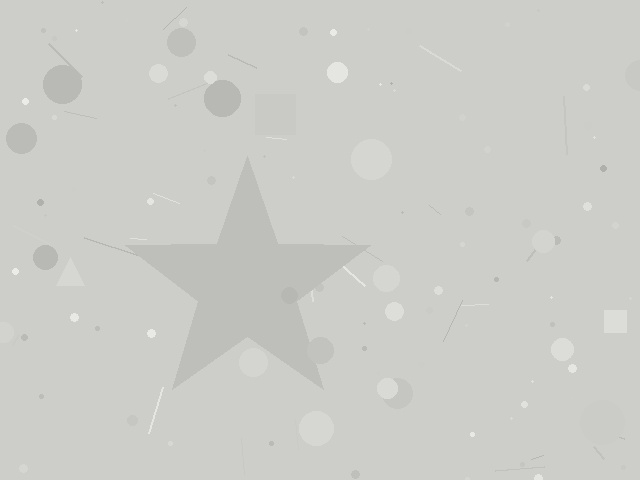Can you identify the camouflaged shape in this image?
The camouflaged shape is a star.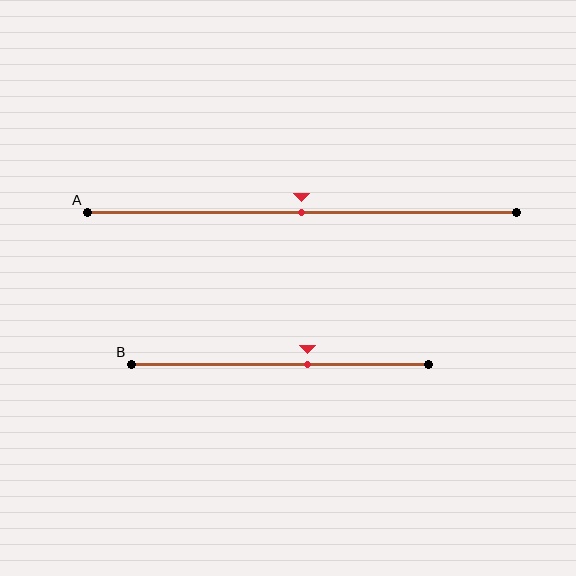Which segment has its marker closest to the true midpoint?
Segment A has its marker closest to the true midpoint.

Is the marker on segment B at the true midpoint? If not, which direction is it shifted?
No, the marker on segment B is shifted to the right by about 9% of the segment length.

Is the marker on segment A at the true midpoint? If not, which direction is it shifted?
Yes, the marker on segment A is at the true midpoint.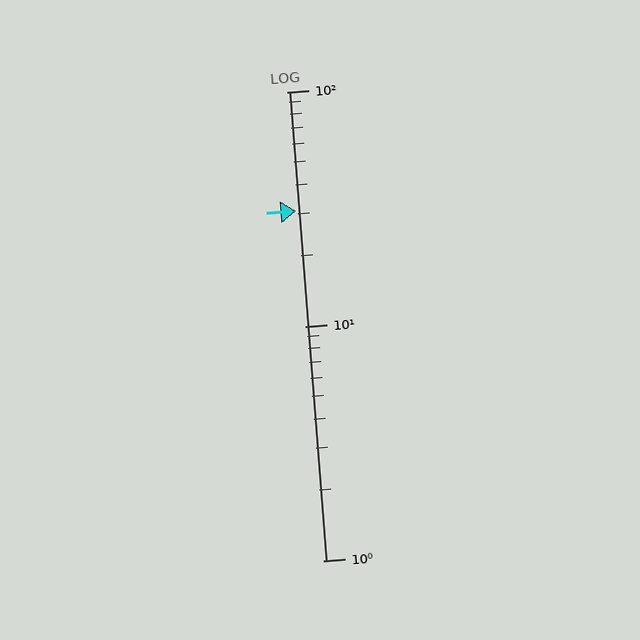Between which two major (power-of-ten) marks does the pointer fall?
The pointer is between 10 and 100.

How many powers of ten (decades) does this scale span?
The scale spans 2 decades, from 1 to 100.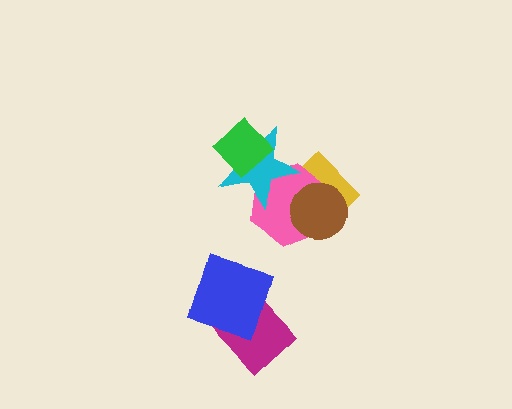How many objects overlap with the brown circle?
2 objects overlap with the brown circle.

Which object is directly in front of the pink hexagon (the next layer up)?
The cyan star is directly in front of the pink hexagon.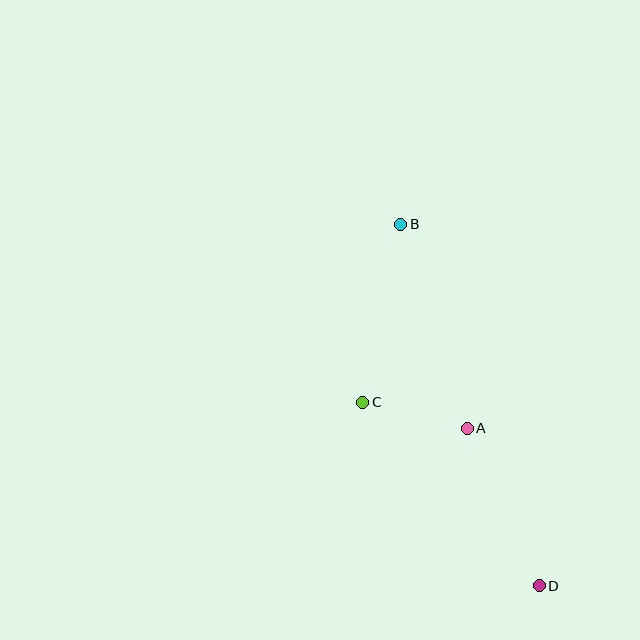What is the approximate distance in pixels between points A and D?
The distance between A and D is approximately 173 pixels.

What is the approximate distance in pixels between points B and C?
The distance between B and C is approximately 182 pixels.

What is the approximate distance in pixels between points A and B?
The distance between A and B is approximately 215 pixels.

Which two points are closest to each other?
Points A and C are closest to each other.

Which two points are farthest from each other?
Points B and D are farthest from each other.